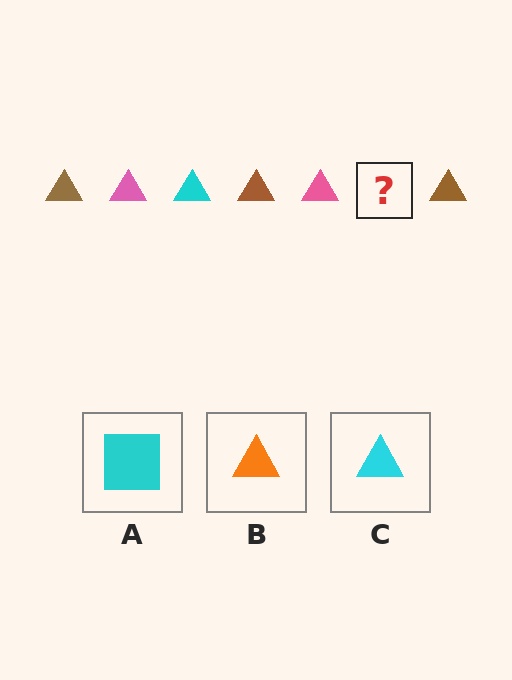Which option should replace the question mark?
Option C.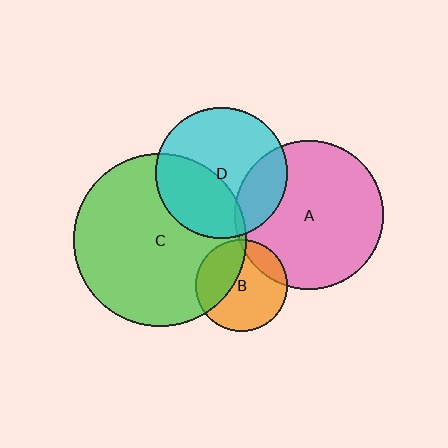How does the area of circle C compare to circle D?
Approximately 1.7 times.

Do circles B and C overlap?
Yes.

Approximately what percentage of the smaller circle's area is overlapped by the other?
Approximately 35%.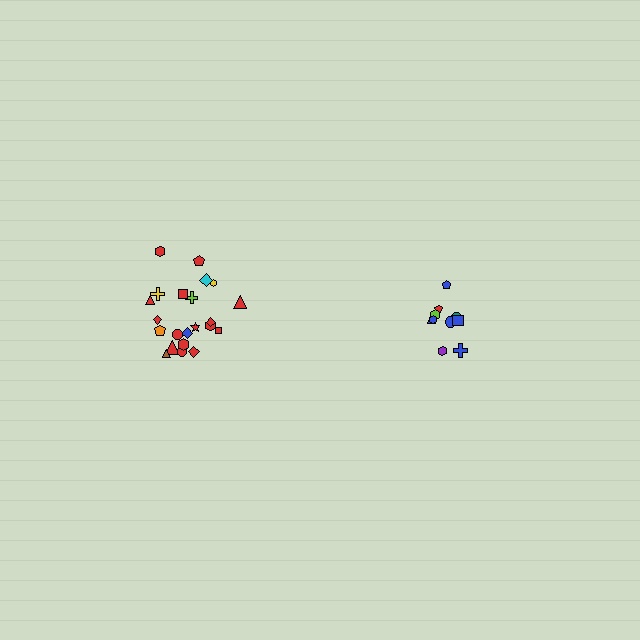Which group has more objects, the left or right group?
The left group.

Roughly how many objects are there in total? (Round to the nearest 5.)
Roughly 30 objects in total.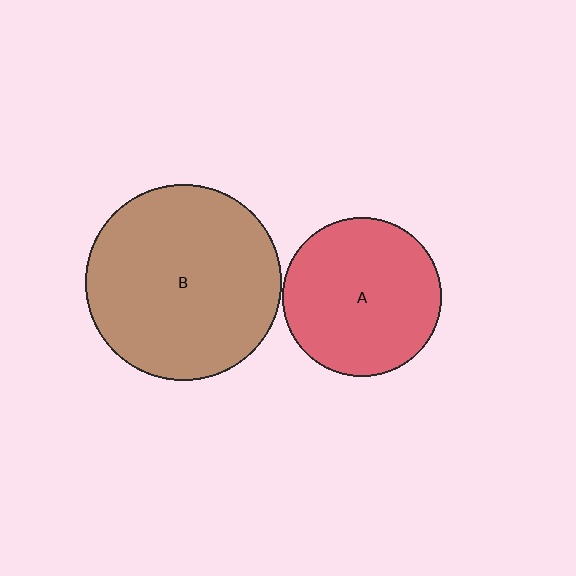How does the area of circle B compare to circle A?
Approximately 1.5 times.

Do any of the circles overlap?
No, none of the circles overlap.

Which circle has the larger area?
Circle B (brown).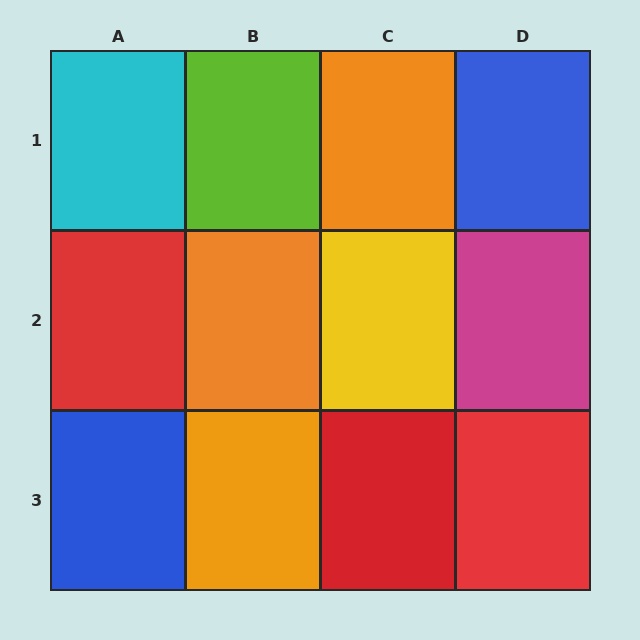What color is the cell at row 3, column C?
Red.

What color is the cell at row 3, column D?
Red.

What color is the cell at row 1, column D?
Blue.